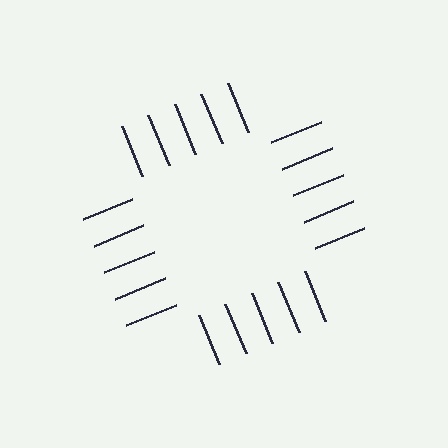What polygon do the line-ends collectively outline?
An illusory square — the line segments terminate on its edges but no continuous stroke is drawn.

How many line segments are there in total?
20 — 5 along each of the 4 edges.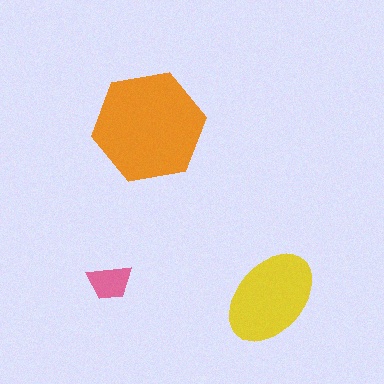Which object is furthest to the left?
The pink trapezoid is leftmost.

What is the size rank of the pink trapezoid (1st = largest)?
3rd.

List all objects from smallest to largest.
The pink trapezoid, the yellow ellipse, the orange hexagon.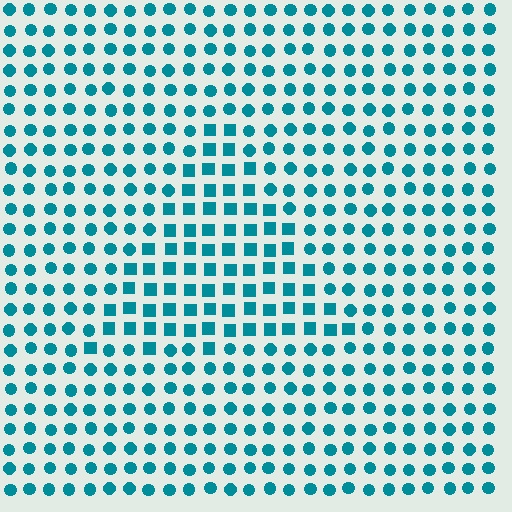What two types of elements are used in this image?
The image uses squares inside the triangle region and circles outside it.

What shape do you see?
I see a triangle.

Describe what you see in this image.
The image is filled with small teal elements arranged in a uniform grid. A triangle-shaped region contains squares, while the surrounding area contains circles. The boundary is defined purely by the change in element shape.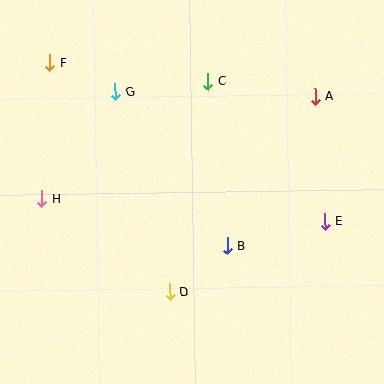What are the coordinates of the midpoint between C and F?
The midpoint between C and F is at (129, 72).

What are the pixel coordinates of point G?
Point G is at (115, 92).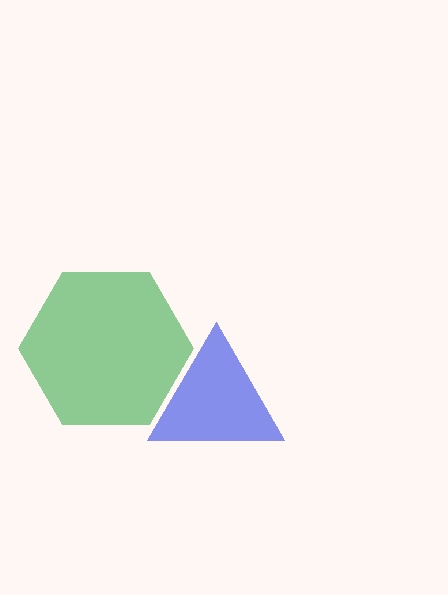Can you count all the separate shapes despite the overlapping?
Yes, there are 2 separate shapes.